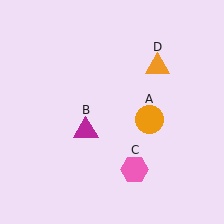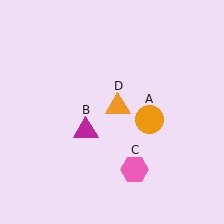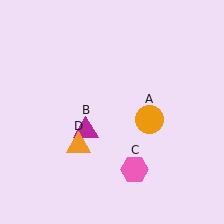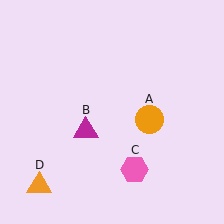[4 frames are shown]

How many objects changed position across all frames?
1 object changed position: orange triangle (object D).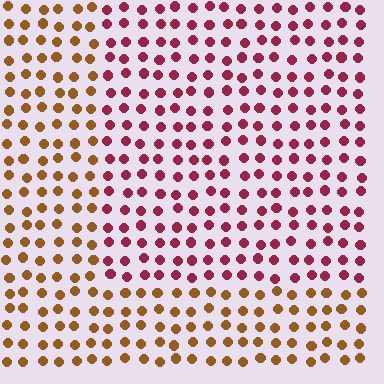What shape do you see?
I see a rectangle.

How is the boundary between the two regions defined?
The boundary is defined purely by a slight shift in hue (about 49 degrees). Spacing, size, and orientation are identical on both sides.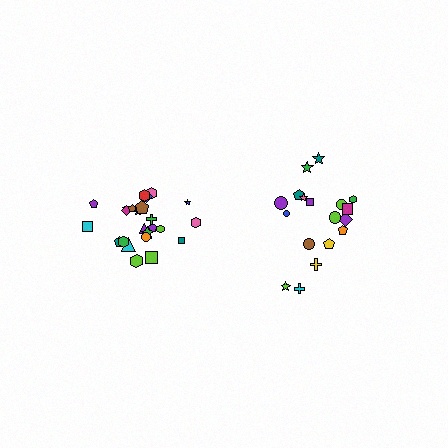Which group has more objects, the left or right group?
The left group.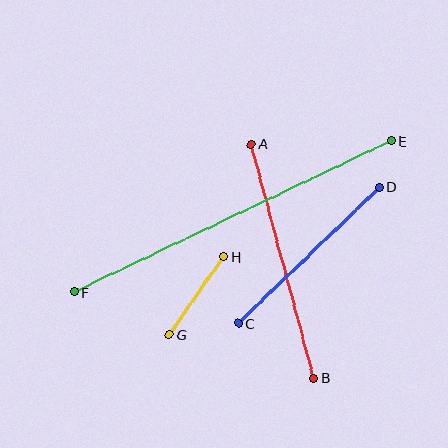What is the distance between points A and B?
The distance is approximately 243 pixels.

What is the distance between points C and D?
The distance is approximately 196 pixels.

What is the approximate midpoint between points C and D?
The midpoint is at approximately (309, 255) pixels.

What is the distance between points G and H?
The distance is approximately 95 pixels.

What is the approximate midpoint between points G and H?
The midpoint is at approximately (196, 296) pixels.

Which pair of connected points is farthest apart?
Points E and F are farthest apart.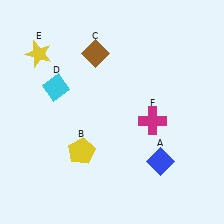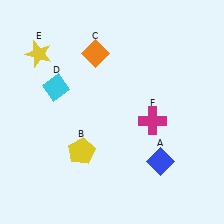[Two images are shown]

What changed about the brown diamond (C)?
In Image 1, C is brown. In Image 2, it changed to orange.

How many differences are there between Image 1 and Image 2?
There is 1 difference between the two images.